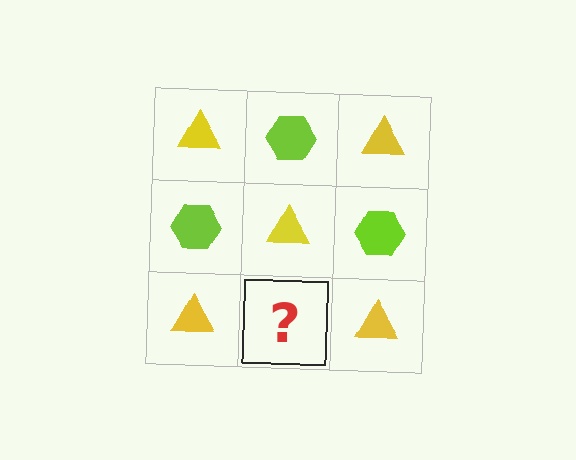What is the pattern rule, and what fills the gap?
The rule is that it alternates yellow triangle and lime hexagon in a checkerboard pattern. The gap should be filled with a lime hexagon.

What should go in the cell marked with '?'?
The missing cell should contain a lime hexagon.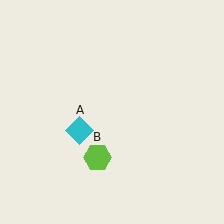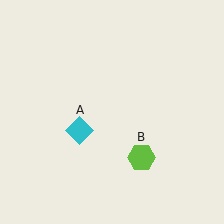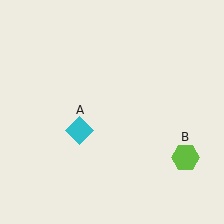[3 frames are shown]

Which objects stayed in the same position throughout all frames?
Cyan diamond (object A) remained stationary.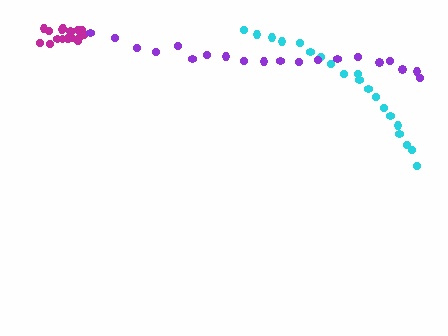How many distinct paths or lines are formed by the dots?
There are 3 distinct paths.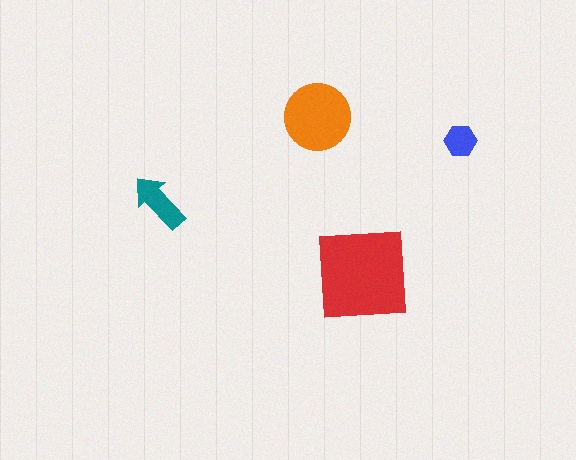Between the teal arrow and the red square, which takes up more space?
The red square.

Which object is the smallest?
The blue hexagon.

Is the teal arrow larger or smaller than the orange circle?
Smaller.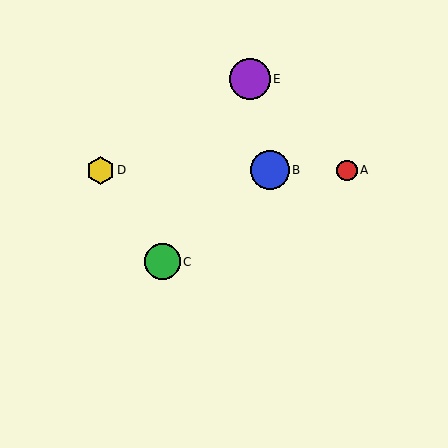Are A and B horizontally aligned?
Yes, both are at y≈170.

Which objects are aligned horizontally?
Objects A, B, D are aligned horizontally.